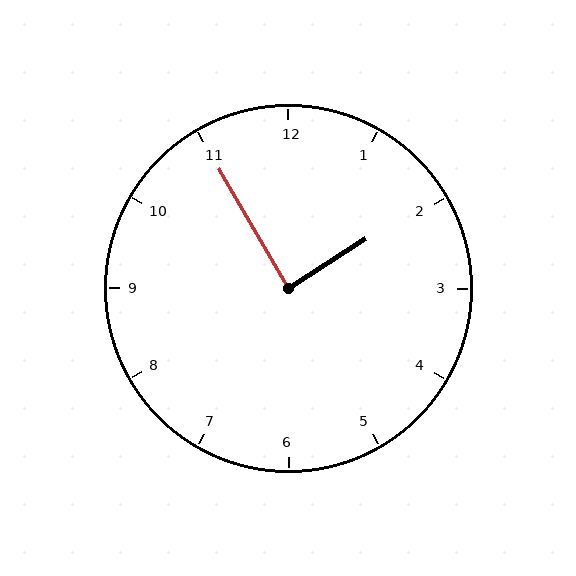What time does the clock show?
1:55.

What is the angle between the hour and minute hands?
Approximately 88 degrees.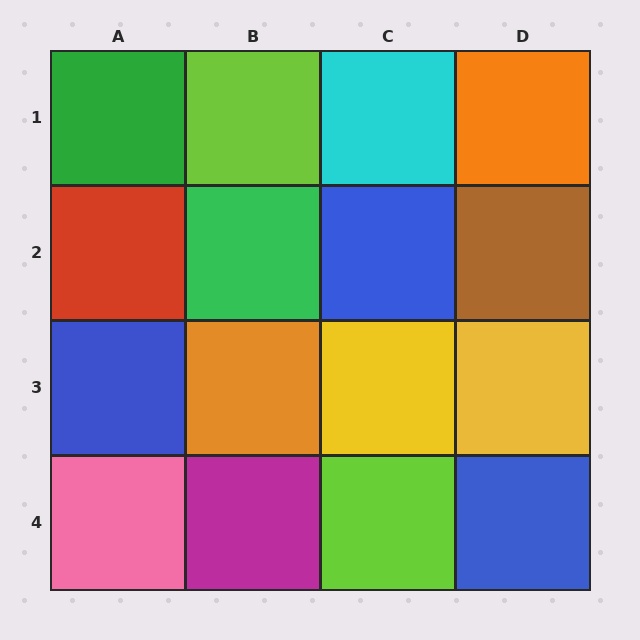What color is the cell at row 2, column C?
Blue.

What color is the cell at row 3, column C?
Yellow.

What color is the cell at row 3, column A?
Blue.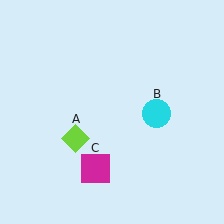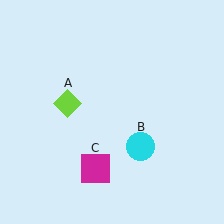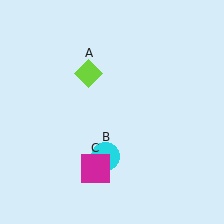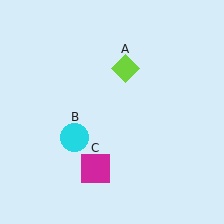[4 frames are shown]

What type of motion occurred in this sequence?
The lime diamond (object A), cyan circle (object B) rotated clockwise around the center of the scene.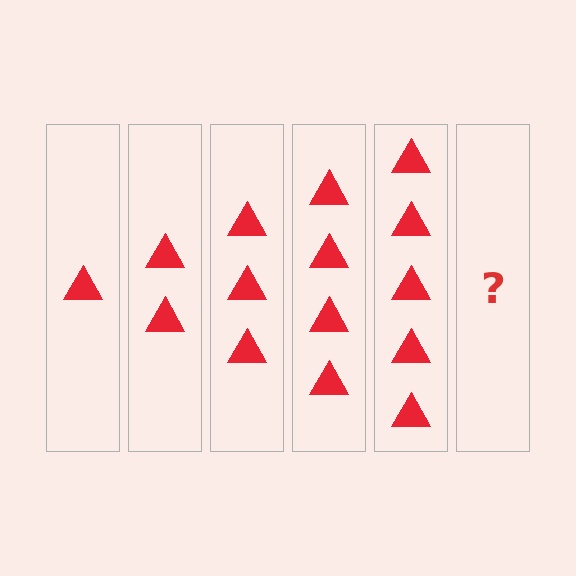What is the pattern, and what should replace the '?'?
The pattern is that each step adds one more triangle. The '?' should be 6 triangles.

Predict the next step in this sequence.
The next step is 6 triangles.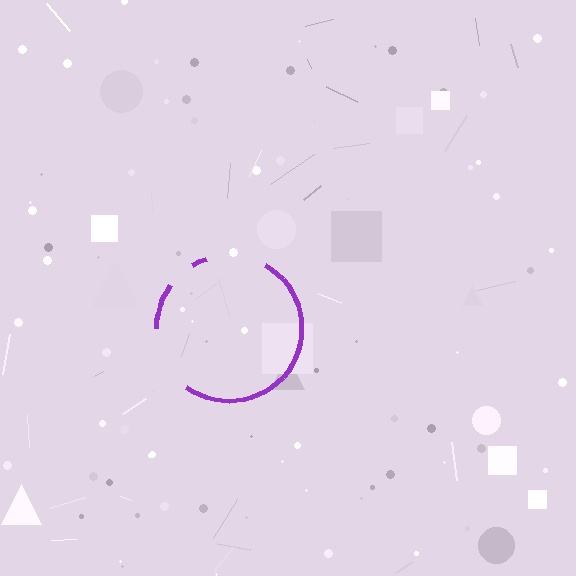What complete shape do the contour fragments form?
The contour fragments form a circle.